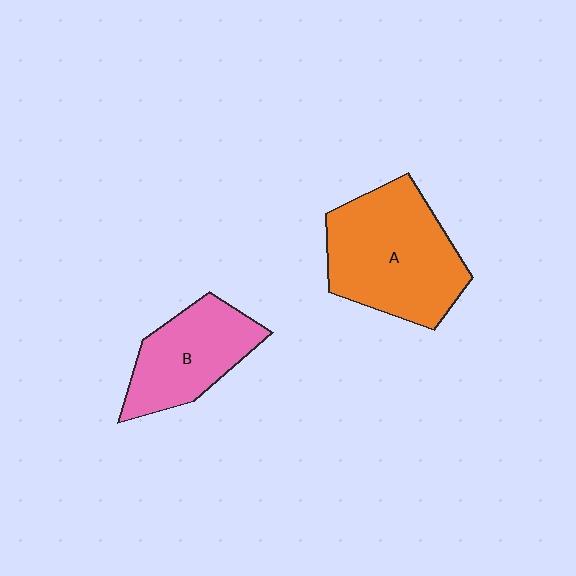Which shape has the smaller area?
Shape B (pink).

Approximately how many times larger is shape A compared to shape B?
Approximately 1.5 times.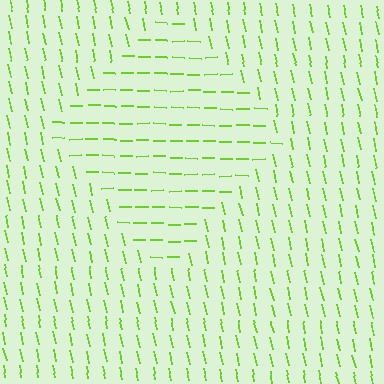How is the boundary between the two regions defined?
The boundary is defined purely by a change in line orientation (approximately 78 degrees difference). All lines are the same color and thickness.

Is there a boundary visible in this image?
Yes, there is a texture boundary formed by a change in line orientation.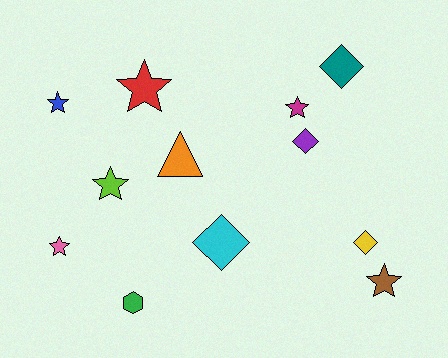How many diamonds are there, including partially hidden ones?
There are 4 diamonds.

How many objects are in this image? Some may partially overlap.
There are 12 objects.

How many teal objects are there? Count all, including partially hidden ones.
There is 1 teal object.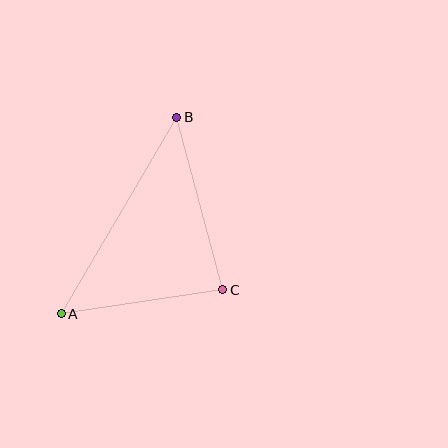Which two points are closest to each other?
Points A and C are closest to each other.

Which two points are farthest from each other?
Points A and B are farthest from each other.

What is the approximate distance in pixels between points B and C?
The distance between B and C is approximately 179 pixels.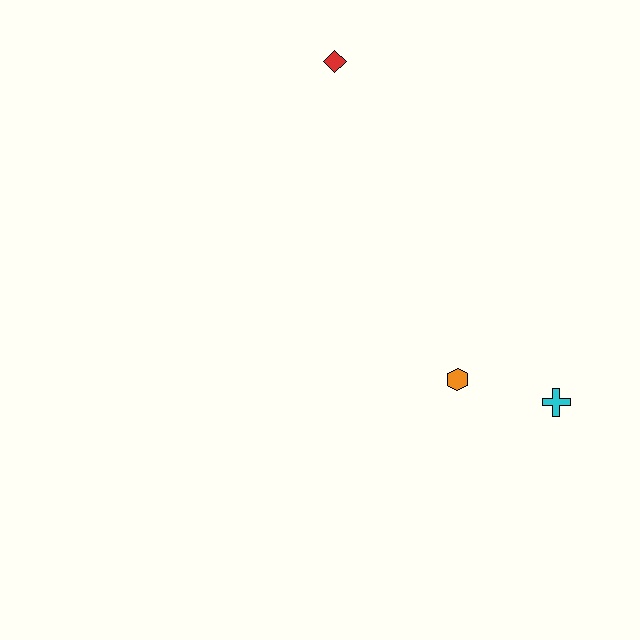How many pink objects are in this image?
There are no pink objects.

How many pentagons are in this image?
There are no pentagons.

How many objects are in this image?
There are 3 objects.